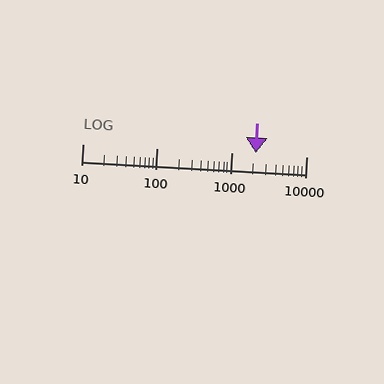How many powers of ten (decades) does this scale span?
The scale spans 3 decades, from 10 to 10000.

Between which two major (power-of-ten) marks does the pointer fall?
The pointer is between 1000 and 10000.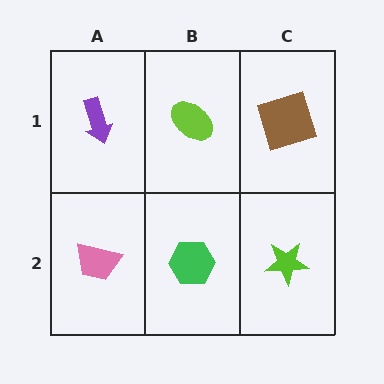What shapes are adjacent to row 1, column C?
A lime star (row 2, column C), a lime ellipse (row 1, column B).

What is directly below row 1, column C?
A lime star.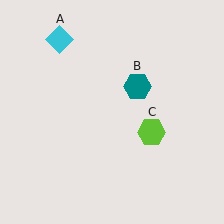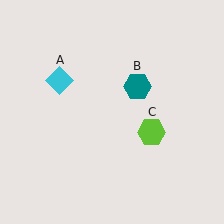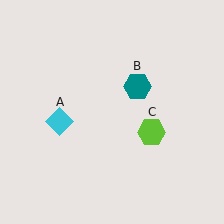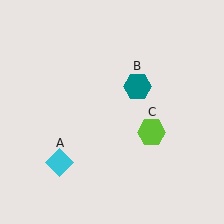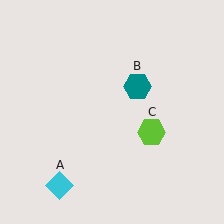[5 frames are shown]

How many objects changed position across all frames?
1 object changed position: cyan diamond (object A).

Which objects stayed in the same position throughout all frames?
Teal hexagon (object B) and lime hexagon (object C) remained stationary.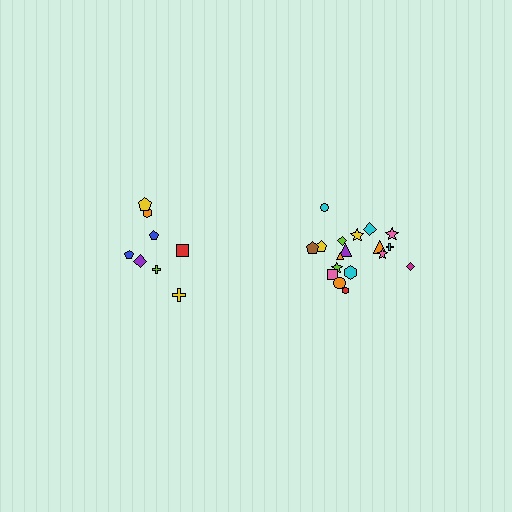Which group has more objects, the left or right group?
The right group.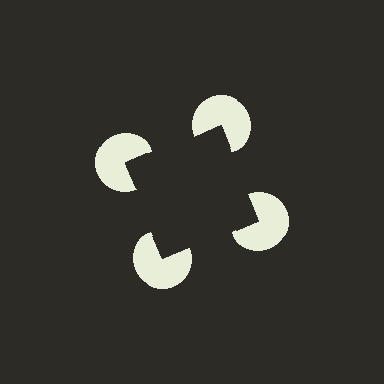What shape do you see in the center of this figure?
An illusory square — its edges are inferred from the aligned wedge cuts in the pac-man discs, not physically drawn.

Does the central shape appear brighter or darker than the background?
It typically appears slightly darker than the background, even though no actual brightness change is drawn.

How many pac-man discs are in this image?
There are 4 — one at each vertex of the illusory square.